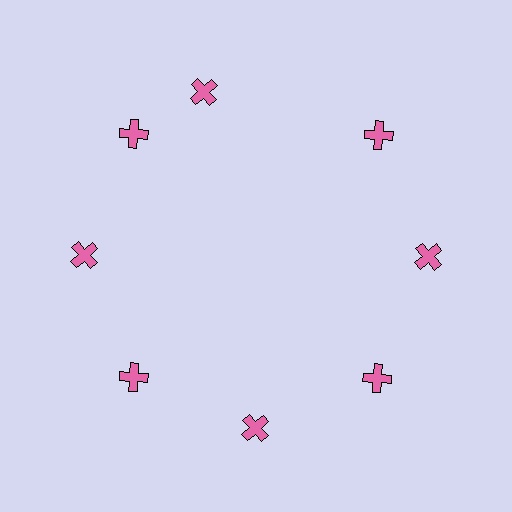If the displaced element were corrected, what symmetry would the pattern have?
It would have 8-fold rotational symmetry — the pattern would map onto itself every 45 degrees.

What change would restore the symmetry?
The symmetry would be restored by rotating it back into even spacing with its neighbors so that all 8 crosses sit at equal angles and equal distance from the center.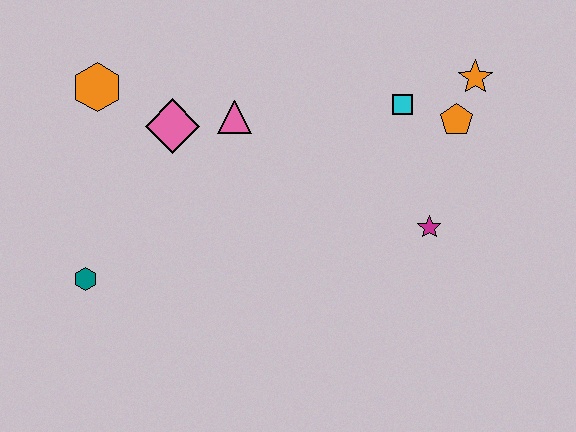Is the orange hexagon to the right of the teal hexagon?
Yes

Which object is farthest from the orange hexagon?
The orange star is farthest from the orange hexagon.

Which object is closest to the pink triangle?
The pink diamond is closest to the pink triangle.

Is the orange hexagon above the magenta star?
Yes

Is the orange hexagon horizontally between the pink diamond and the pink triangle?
No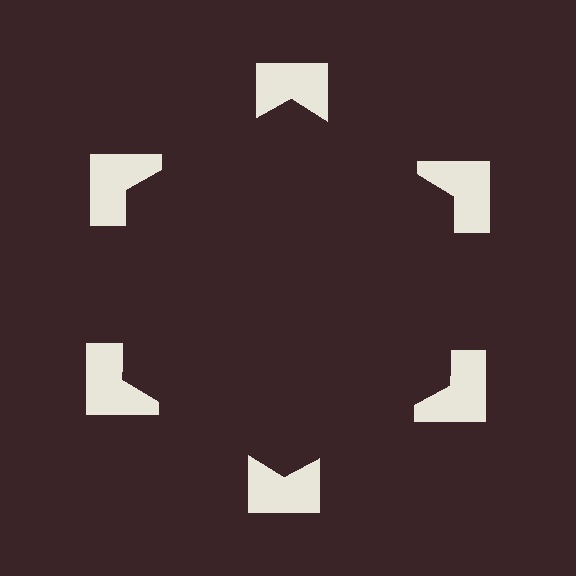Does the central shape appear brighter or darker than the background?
It typically appears slightly darker than the background, even though no actual brightness change is drawn.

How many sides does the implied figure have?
6 sides.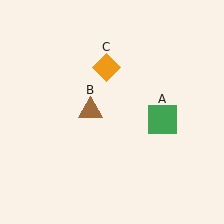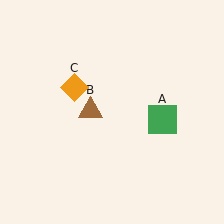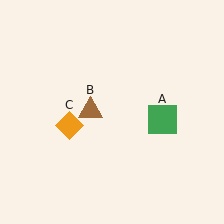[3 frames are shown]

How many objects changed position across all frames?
1 object changed position: orange diamond (object C).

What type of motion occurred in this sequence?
The orange diamond (object C) rotated counterclockwise around the center of the scene.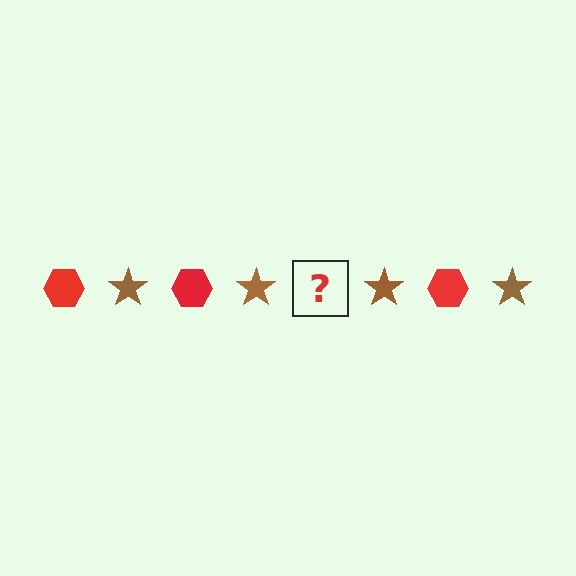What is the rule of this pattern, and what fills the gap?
The rule is that the pattern alternates between red hexagon and brown star. The gap should be filled with a red hexagon.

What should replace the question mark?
The question mark should be replaced with a red hexagon.